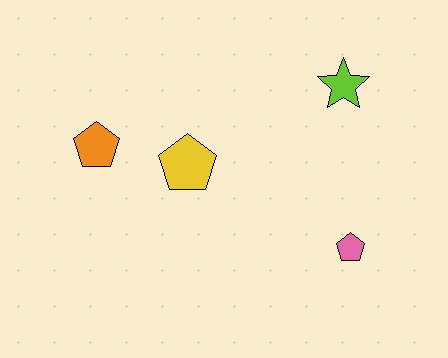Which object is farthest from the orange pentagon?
The pink pentagon is farthest from the orange pentagon.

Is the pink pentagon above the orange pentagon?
No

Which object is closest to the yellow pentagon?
The orange pentagon is closest to the yellow pentagon.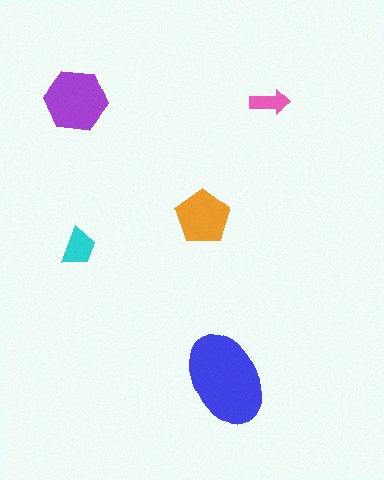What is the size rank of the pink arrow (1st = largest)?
5th.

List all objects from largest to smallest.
The blue ellipse, the purple hexagon, the orange pentagon, the cyan trapezoid, the pink arrow.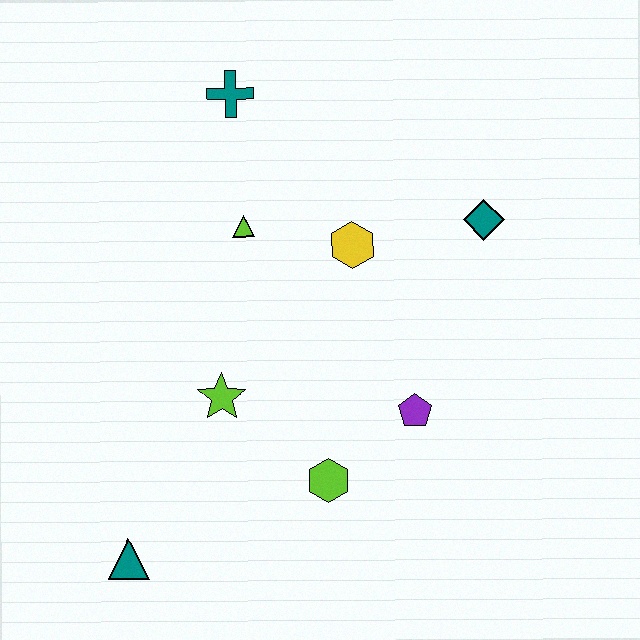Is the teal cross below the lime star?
No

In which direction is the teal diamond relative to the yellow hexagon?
The teal diamond is to the right of the yellow hexagon.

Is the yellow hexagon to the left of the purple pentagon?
Yes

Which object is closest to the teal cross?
The lime triangle is closest to the teal cross.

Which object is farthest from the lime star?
The teal diamond is farthest from the lime star.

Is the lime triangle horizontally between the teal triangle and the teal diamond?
Yes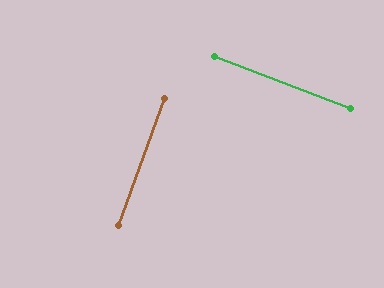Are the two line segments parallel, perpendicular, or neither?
Perpendicular — they meet at approximately 89°.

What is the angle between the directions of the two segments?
Approximately 89 degrees.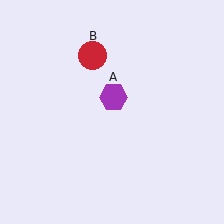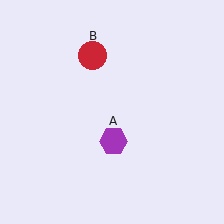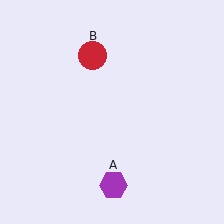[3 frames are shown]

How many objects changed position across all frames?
1 object changed position: purple hexagon (object A).